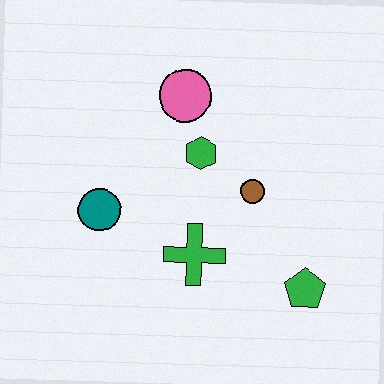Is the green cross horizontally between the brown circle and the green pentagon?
No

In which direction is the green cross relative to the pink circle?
The green cross is below the pink circle.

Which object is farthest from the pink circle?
The green pentagon is farthest from the pink circle.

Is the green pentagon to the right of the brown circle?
Yes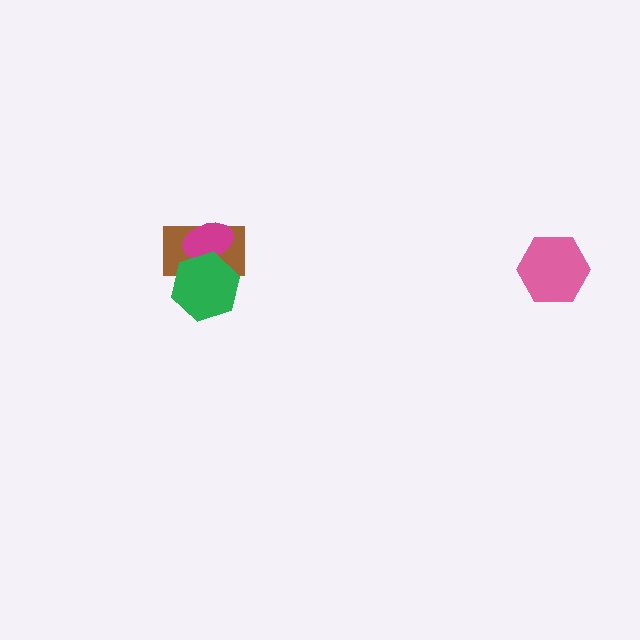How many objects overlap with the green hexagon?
2 objects overlap with the green hexagon.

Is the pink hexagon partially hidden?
No, no other shape covers it.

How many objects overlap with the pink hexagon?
0 objects overlap with the pink hexagon.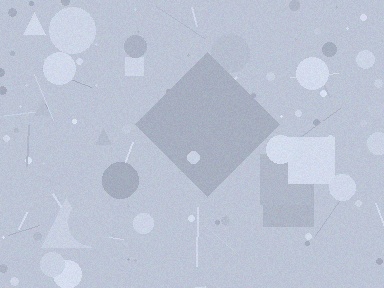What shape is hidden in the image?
A diamond is hidden in the image.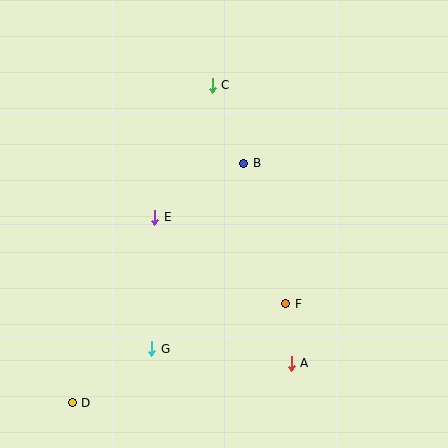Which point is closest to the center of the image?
Point B at (244, 163) is closest to the center.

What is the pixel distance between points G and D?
The distance between G and D is 96 pixels.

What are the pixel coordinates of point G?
Point G is at (152, 349).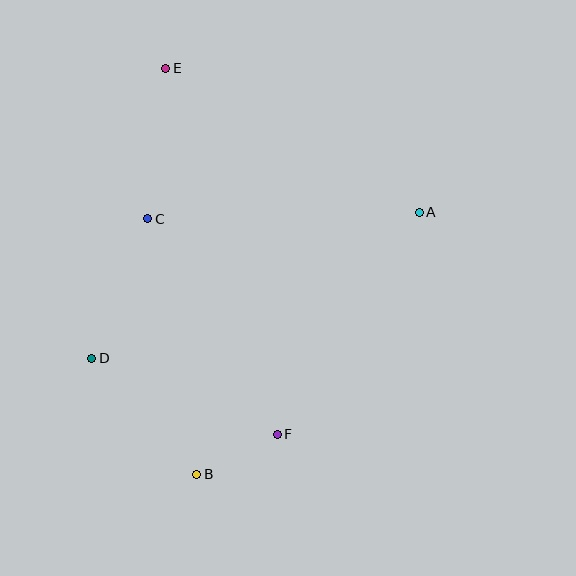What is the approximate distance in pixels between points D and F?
The distance between D and F is approximately 200 pixels.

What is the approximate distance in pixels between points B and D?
The distance between B and D is approximately 156 pixels.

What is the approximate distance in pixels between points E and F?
The distance between E and F is approximately 383 pixels.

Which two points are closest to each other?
Points B and F are closest to each other.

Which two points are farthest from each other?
Points B and E are farthest from each other.